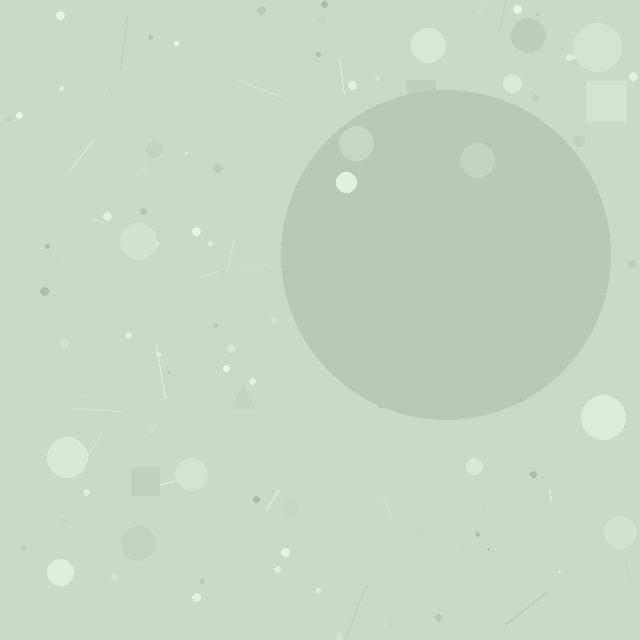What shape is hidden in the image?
A circle is hidden in the image.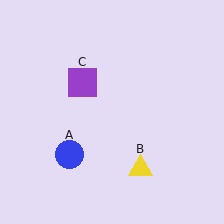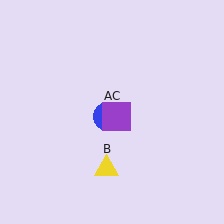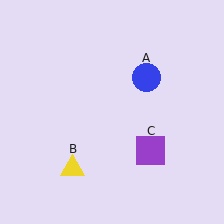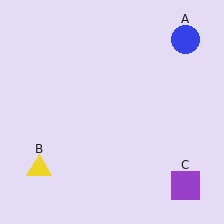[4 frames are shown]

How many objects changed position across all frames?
3 objects changed position: blue circle (object A), yellow triangle (object B), purple square (object C).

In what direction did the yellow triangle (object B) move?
The yellow triangle (object B) moved left.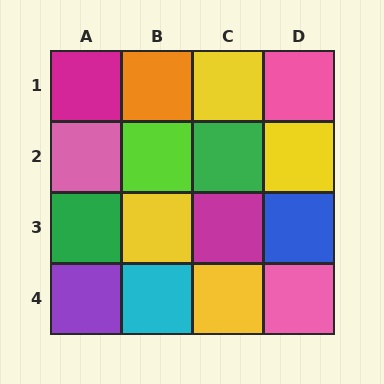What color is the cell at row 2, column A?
Pink.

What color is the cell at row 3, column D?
Blue.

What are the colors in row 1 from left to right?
Magenta, orange, yellow, pink.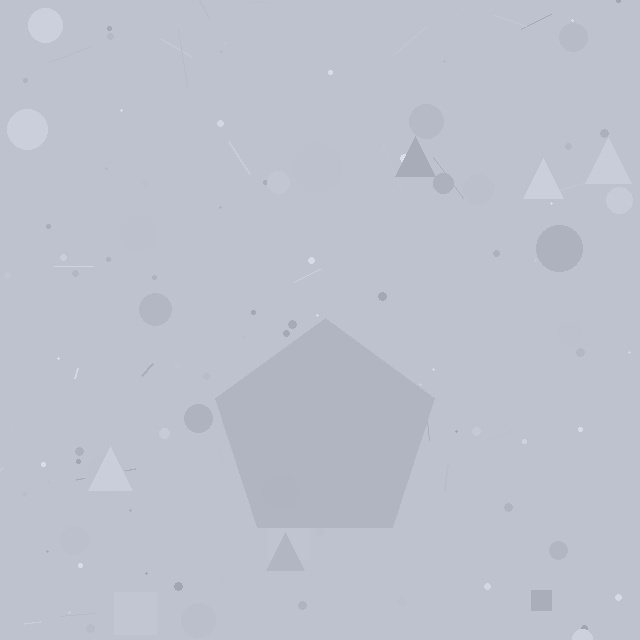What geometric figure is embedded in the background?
A pentagon is embedded in the background.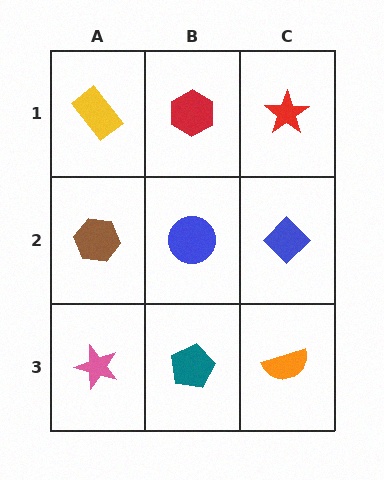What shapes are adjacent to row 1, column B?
A blue circle (row 2, column B), a yellow rectangle (row 1, column A), a red star (row 1, column C).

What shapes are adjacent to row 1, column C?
A blue diamond (row 2, column C), a red hexagon (row 1, column B).